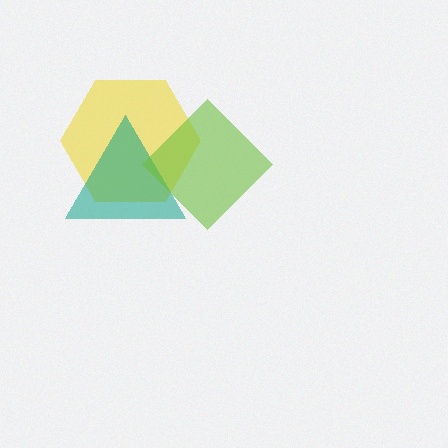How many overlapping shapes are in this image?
There are 3 overlapping shapes in the image.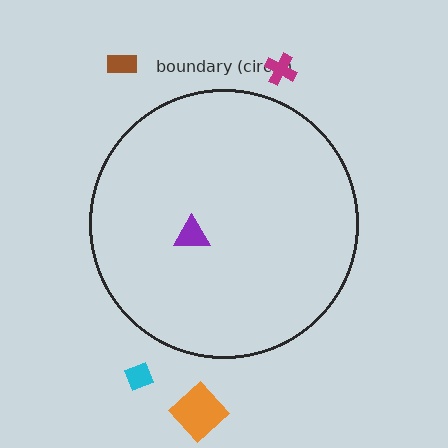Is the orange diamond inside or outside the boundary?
Outside.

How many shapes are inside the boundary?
1 inside, 4 outside.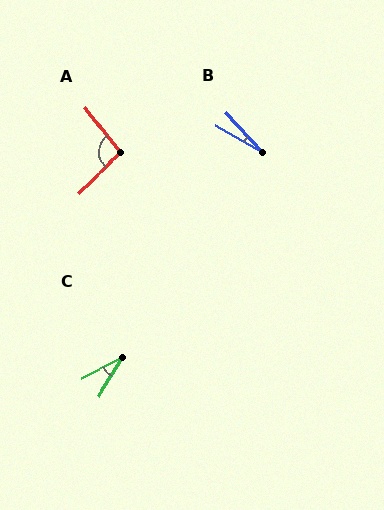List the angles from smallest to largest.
B (17°), C (33°), A (96°).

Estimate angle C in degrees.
Approximately 33 degrees.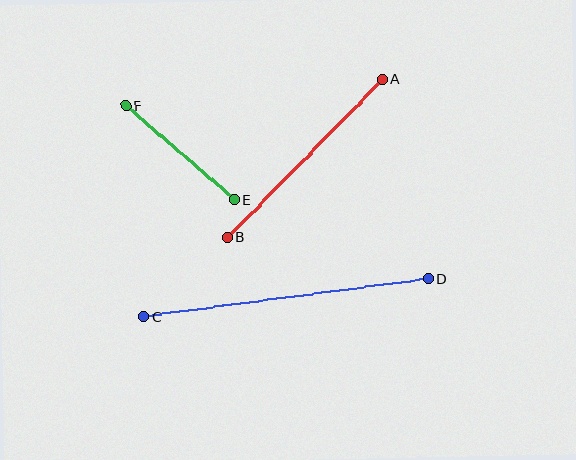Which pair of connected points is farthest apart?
Points C and D are farthest apart.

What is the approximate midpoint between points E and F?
The midpoint is at approximately (180, 153) pixels.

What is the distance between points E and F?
The distance is approximately 144 pixels.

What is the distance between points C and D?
The distance is approximately 288 pixels.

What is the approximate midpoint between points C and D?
The midpoint is at approximately (286, 298) pixels.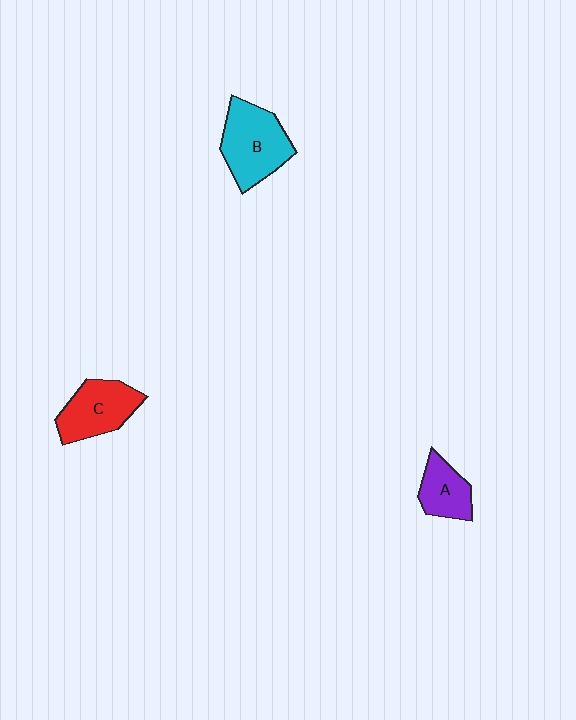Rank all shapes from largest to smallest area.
From largest to smallest: B (cyan), C (red), A (purple).